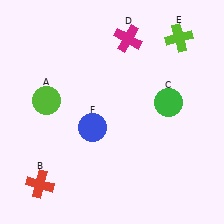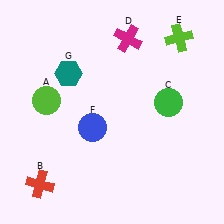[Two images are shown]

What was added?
A teal hexagon (G) was added in Image 2.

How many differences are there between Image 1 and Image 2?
There is 1 difference between the two images.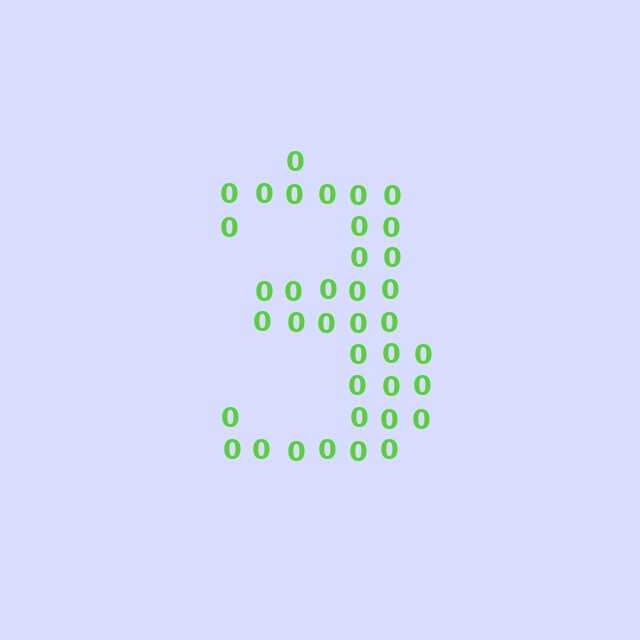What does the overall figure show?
The overall figure shows the digit 3.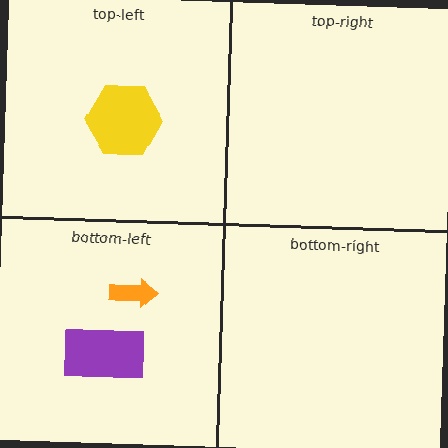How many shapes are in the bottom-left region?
2.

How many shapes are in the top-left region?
1.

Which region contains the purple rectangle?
The bottom-left region.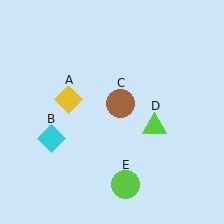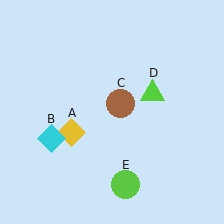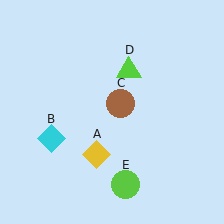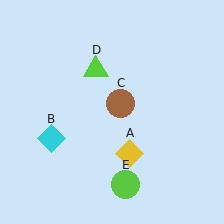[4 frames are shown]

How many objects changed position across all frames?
2 objects changed position: yellow diamond (object A), lime triangle (object D).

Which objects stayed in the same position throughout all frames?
Cyan diamond (object B) and brown circle (object C) and lime circle (object E) remained stationary.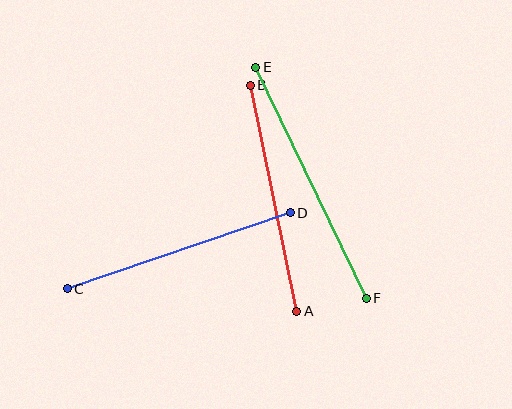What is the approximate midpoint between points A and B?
The midpoint is at approximately (273, 198) pixels.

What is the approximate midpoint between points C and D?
The midpoint is at approximately (179, 251) pixels.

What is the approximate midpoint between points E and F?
The midpoint is at approximately (311, 183) pixels.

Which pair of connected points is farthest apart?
Points E and F are farthest apart.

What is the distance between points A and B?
The distance is approximately 230 pixels.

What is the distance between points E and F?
The distance is approximately 256 pixels.